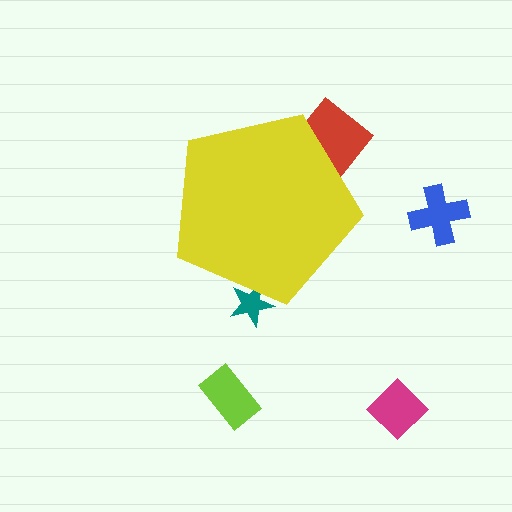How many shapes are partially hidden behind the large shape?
2 shapes are partially hidden.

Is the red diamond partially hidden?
Yes, the red diamond is partially hidden behind the yellow pentagon.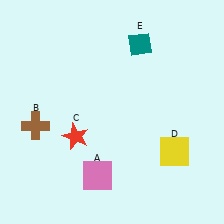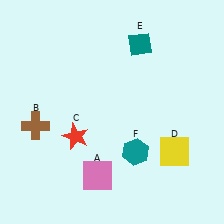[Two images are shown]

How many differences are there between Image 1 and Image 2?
There is 1 difference between the two images.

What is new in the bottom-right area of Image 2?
A teal hexagon (F) was added in the bottom-right area of Image 2.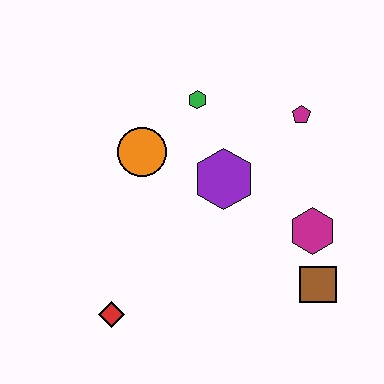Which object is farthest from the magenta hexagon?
The red diamond is farthest from the magenta hexagon.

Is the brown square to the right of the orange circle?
Yes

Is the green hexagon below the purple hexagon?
No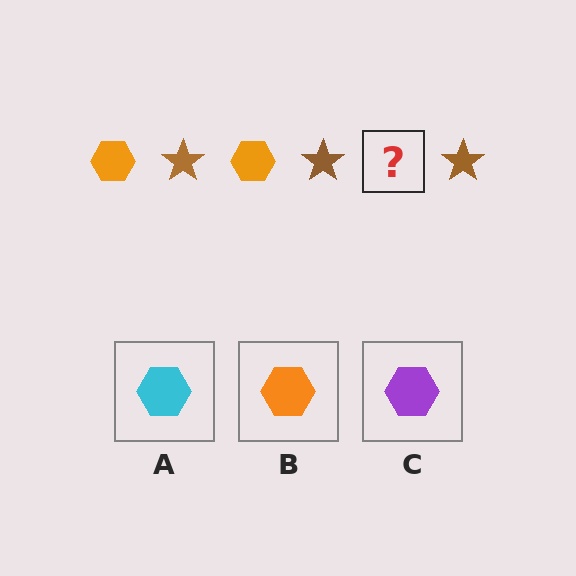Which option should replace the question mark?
Option B.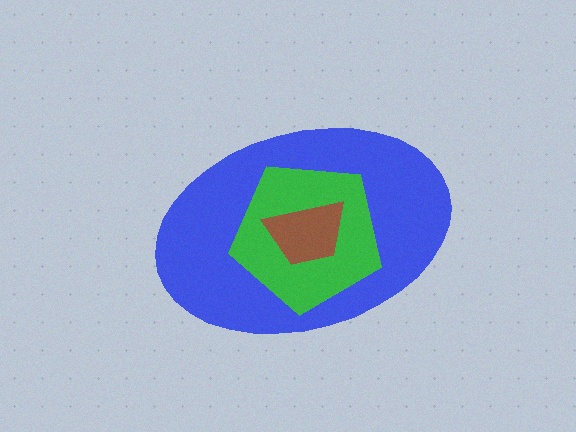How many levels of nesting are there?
3.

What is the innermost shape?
The brown trapezoid.